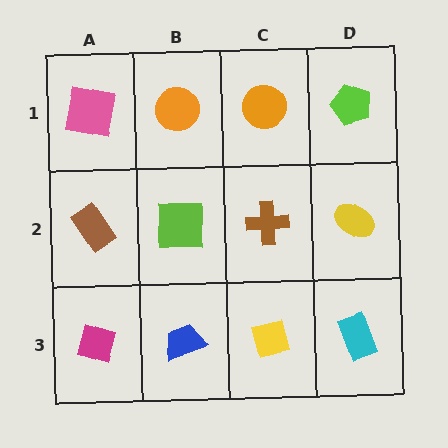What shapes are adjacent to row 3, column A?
A brown rectangle (row 2, column A), a blue trapezoid (row 3, column B).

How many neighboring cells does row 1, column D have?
2.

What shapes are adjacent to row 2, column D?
A lime pentagon (row 1, column D), a cyan rectangle (row 3, column D), a brown cross (row 2, column C).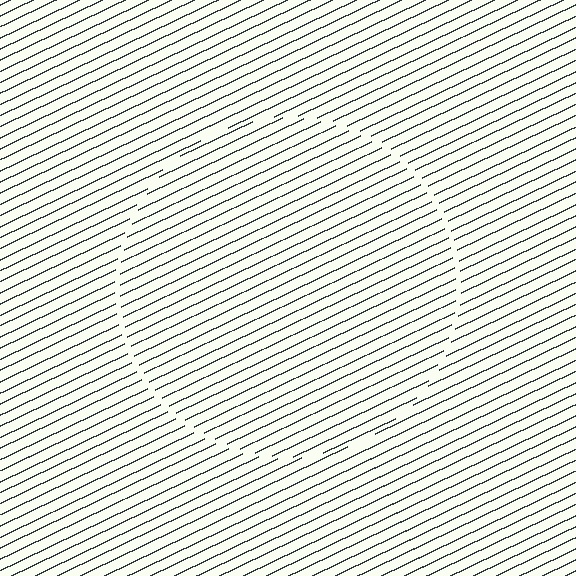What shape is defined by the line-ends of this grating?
An illusory circle. The interior of the shape contains the same grating, shifted by half a period — the contour is defined by the phase discontinuity where line-ends from the inner and outer gratings abut.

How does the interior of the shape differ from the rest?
The interior of the shape contains the same grating, shifted by half a period — the contour is defined by the phase discontinuity where line-ends from the inner and outer gratings abut.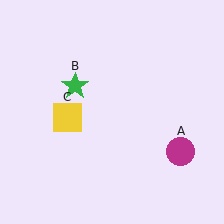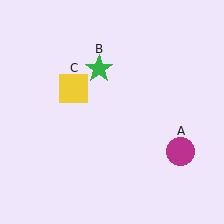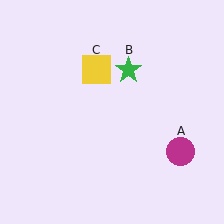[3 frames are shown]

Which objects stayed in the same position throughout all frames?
Magenta circle (object A) remained stationary.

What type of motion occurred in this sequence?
The green star (object B), yellow square (object C) rotated clockwise around the center of the scene.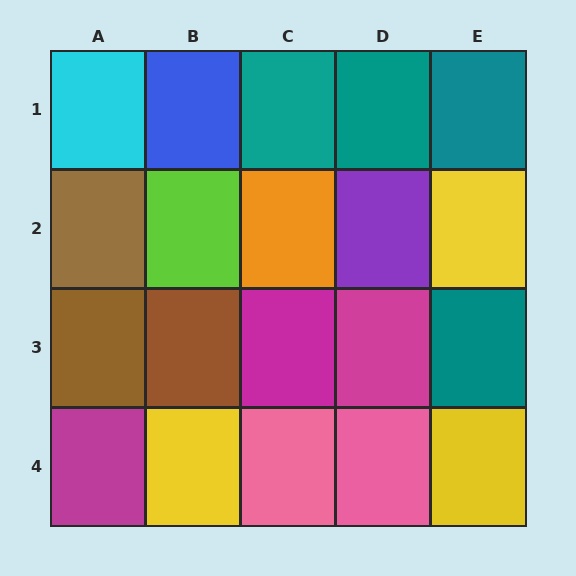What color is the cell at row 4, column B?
Yellow.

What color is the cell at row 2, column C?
Orange.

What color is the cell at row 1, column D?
Teal.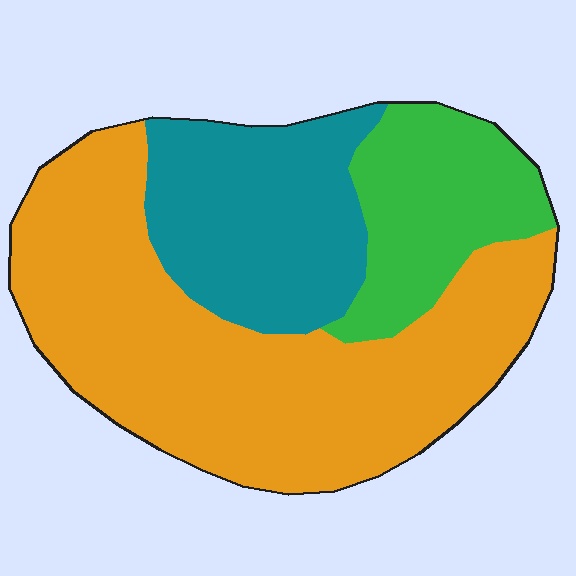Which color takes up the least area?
Green, at roughly 20%.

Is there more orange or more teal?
Orange.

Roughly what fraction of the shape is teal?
Teal takes up between a sixth and a third of the shape.